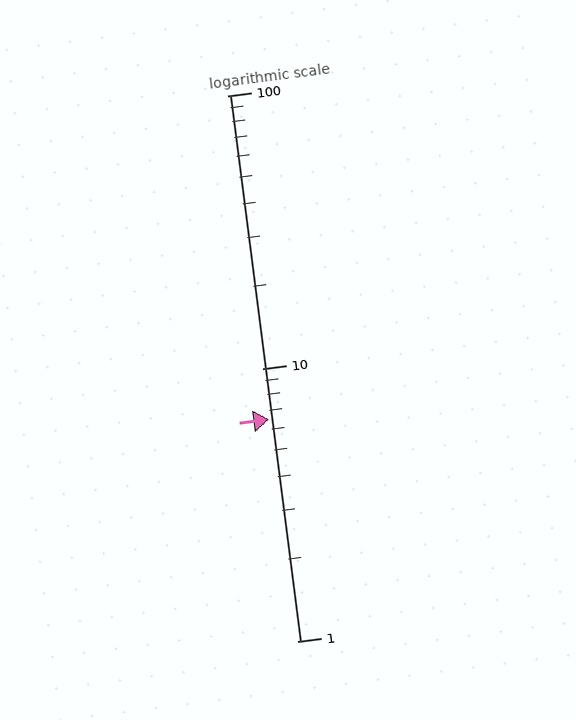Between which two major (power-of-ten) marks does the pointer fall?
The pointer is between 1 and 10.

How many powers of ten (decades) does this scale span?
The scale spans 2 decades, from 1 to 100.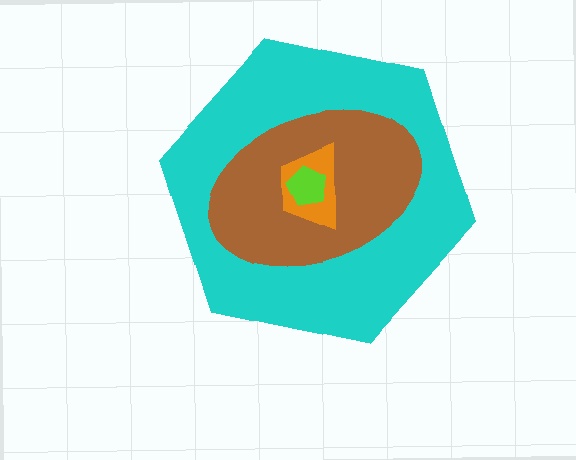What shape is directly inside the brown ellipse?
The orange trapezoid.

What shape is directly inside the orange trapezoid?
The lime pentagon.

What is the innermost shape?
The lime pentagon.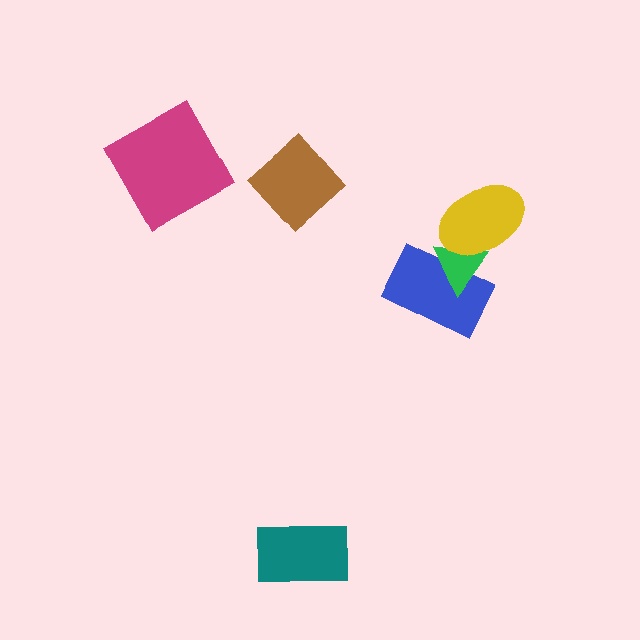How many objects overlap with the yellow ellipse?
2 objects overlap with the yellow ellipse.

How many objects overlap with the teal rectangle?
0 objects overlap with the teal rectangle.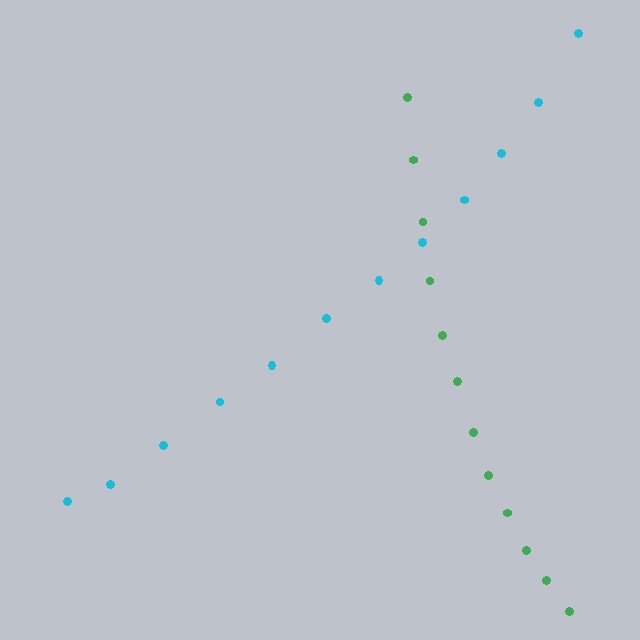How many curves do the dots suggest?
There are 2 distinct paths.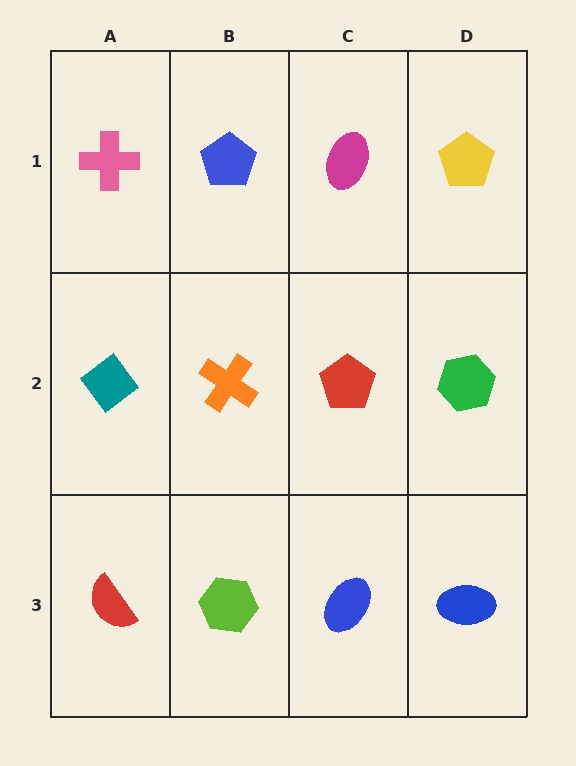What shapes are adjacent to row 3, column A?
A teal diamond (row 2, column A), a lime hexagon (row 3, column B).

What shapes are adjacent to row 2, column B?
A blue pentagon (row 1, column B), a lime hexagon (row 3, column B), a teal diamond (row 2, column A), a red pentagon (row 2, column C).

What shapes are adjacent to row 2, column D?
A yellow pentagon (row 1, column D), a blue ellipse (row 3, column D), a red pentagon (row 2, column C).